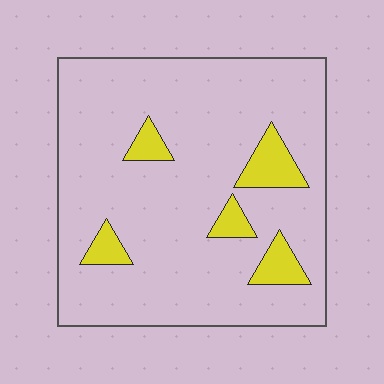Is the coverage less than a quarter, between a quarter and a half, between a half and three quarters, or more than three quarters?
Less than a quarter.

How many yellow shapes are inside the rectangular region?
5.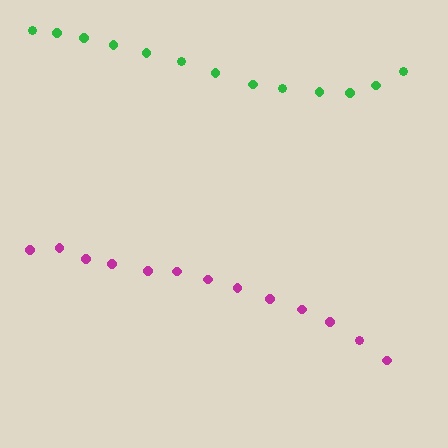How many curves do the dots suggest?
There are 2 distinct paths.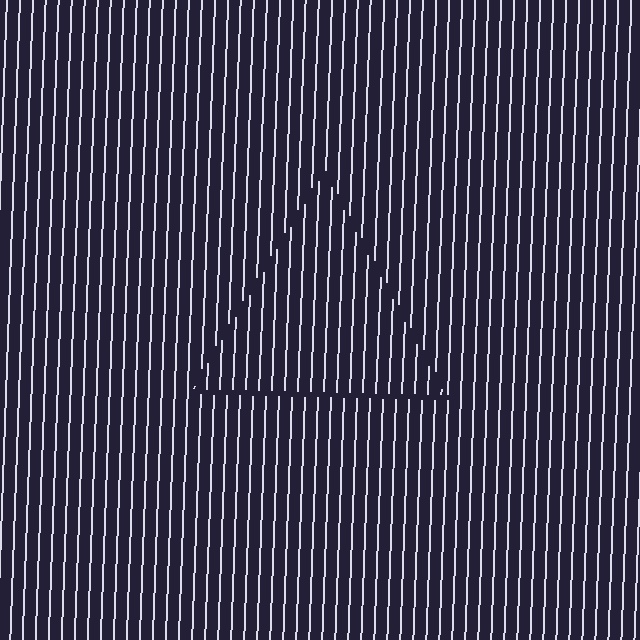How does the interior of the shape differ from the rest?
The interior of the shape contains the same grating, shifted by half a period — the contour is defined by the phase discontinuity where line-ends from the inner and outer gratings abut.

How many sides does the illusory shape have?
3 sides — the line-ends trace a triangle.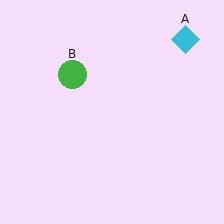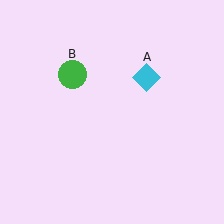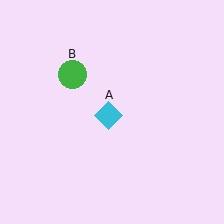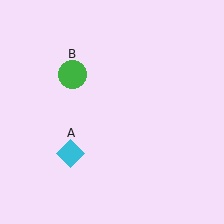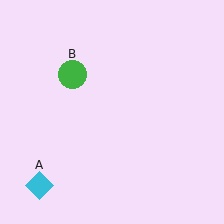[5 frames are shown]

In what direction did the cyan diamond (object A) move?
The cyan diamond (object A) moved down and to the left.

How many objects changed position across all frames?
1 object changed position: cyan diamond (object A).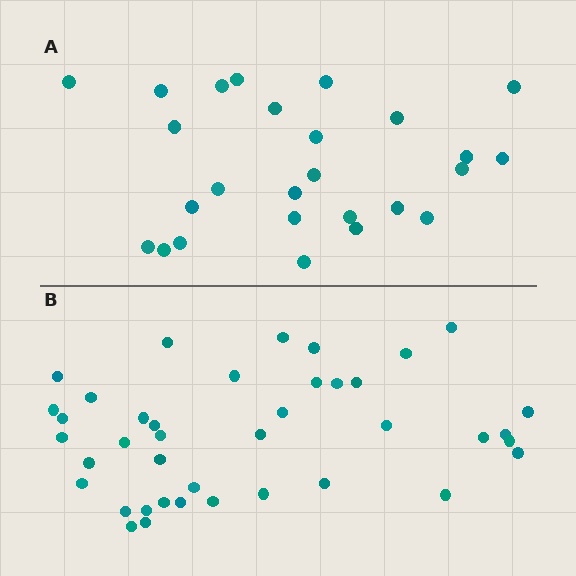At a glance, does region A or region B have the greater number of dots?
Region B (the bottom region) has more dots.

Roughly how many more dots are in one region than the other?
Region B has approximately 15 more dots than region A.